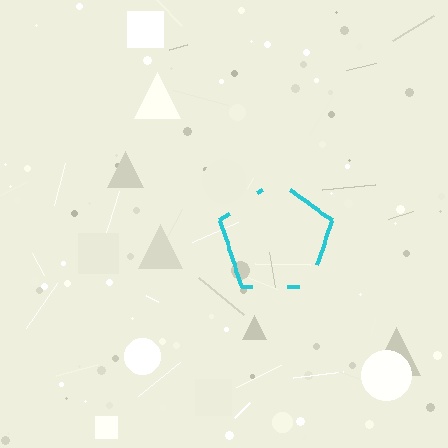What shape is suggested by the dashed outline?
The dashed outline suggests a pentagon.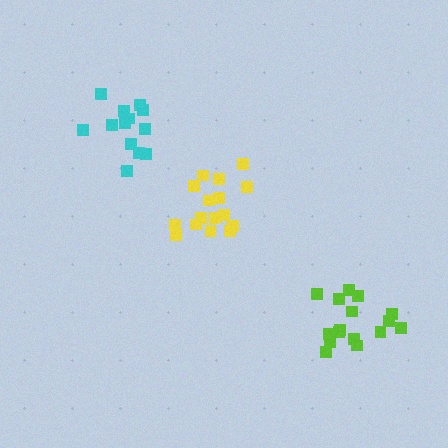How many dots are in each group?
Group 1: 13 dots, Group 2: 16 dots, Group 3: 16 dots (45 total).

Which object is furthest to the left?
The cyan cluster is leftmost.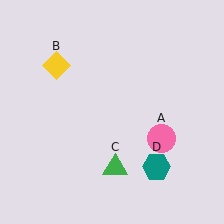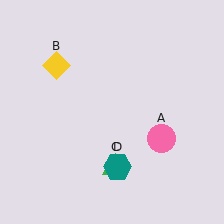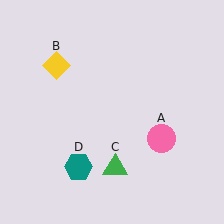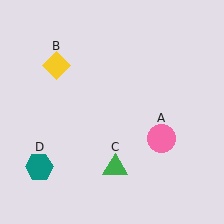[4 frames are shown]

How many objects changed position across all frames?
1 object changed position: teal hexagon (object D).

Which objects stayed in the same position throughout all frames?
Pink circle (object A) and yellow diamond (object B) and green triangle (object C) remained stationary.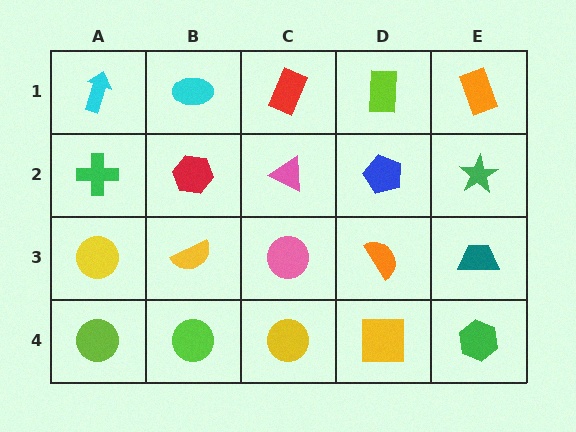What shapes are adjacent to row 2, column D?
A lime rectangle (row 1, column D), an orange semicircle (row 3, column D), a pink triangle (row 2, column C), a green star (row 2, column E).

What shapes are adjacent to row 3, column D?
A blue pentagon (row 2, column D), a yellow square (row 4, column D), a pink circle (row 3, column C), a teal trapezoid (row 3, column E).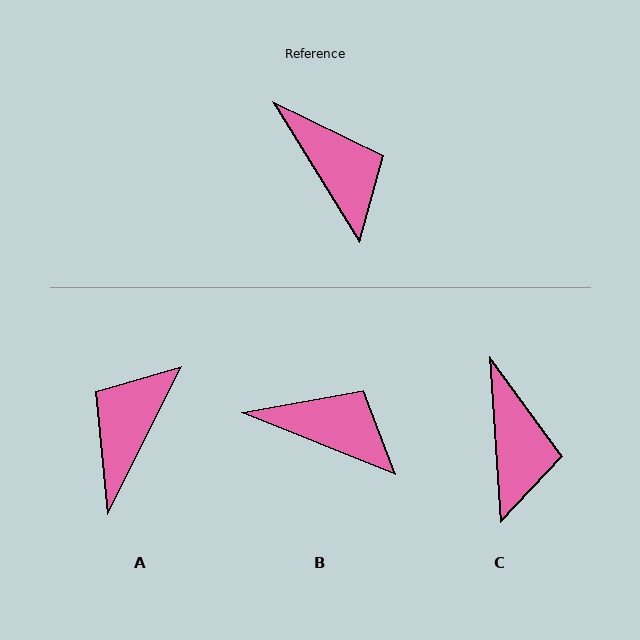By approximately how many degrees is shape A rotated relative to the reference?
Approximately 122 degrees counter-clockwise.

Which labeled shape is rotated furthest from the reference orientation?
A, about 122 degrees away.